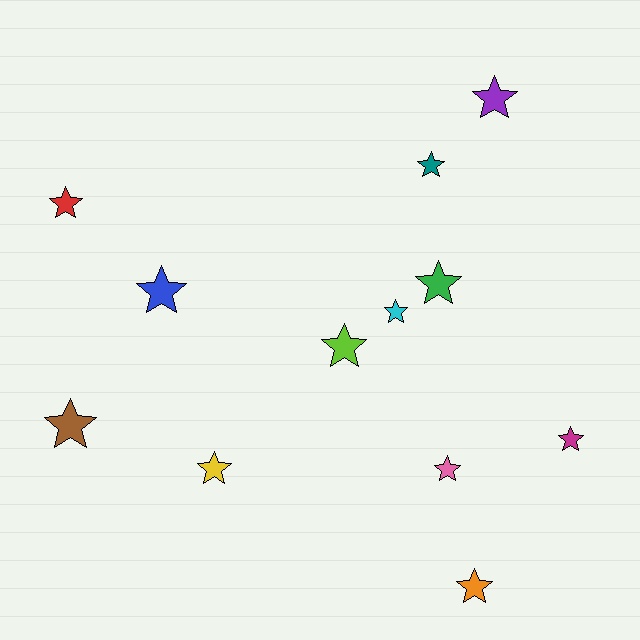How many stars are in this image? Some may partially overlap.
There are 12 stars.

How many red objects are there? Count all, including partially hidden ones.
There is 1 red object.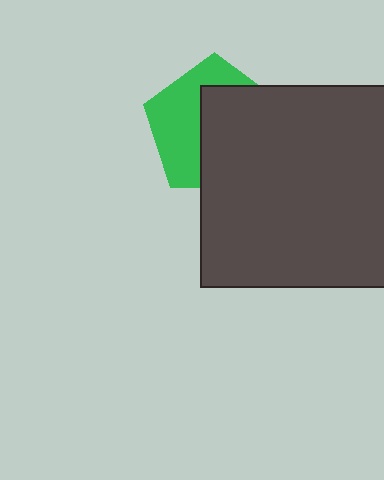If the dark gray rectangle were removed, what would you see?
You would see the complete green pentagon.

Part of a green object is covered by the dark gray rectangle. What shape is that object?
It is a pentagon.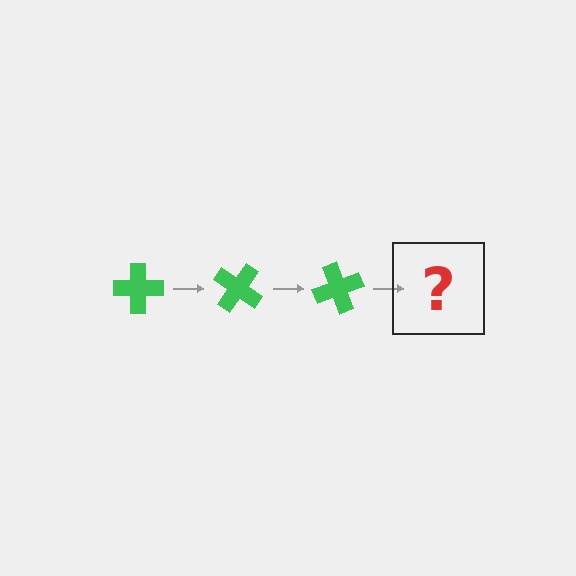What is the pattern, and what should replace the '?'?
The pattern is that the cross rotates 35 degrees each step. The '?' should be a green cross rotated 105 degrees.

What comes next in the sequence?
The next element should be a green cross rotated 105 degrees.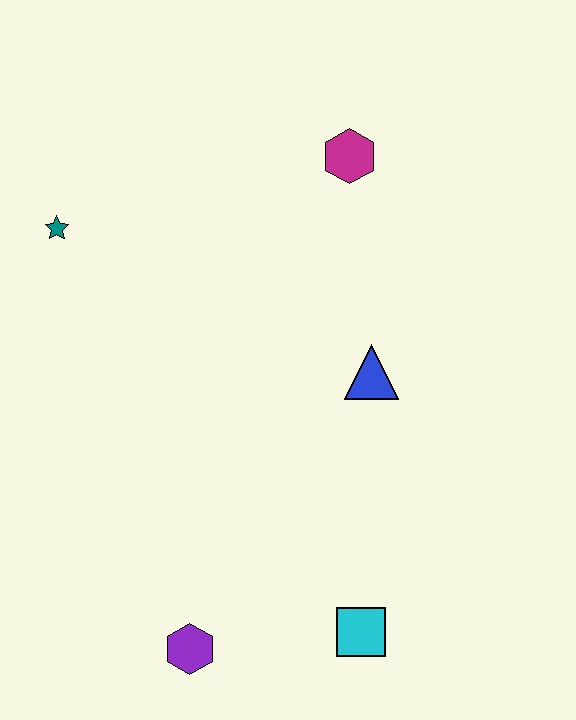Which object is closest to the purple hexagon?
The cyan square is closest to the purple hexagon.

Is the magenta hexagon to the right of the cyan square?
No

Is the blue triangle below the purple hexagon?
No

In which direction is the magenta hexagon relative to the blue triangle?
The magenta hexagon is above the blue triangle.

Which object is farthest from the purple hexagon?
The magenta hexagon is farthest from the purple hexagon.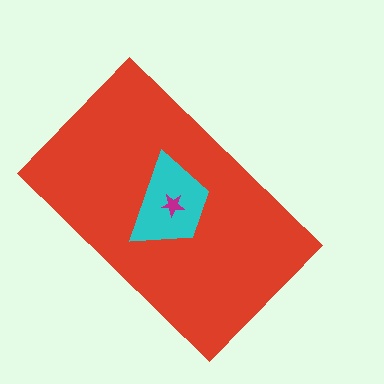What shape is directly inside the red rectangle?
The cyan trapezoid.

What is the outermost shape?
The red rectangle.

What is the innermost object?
The magenta star.